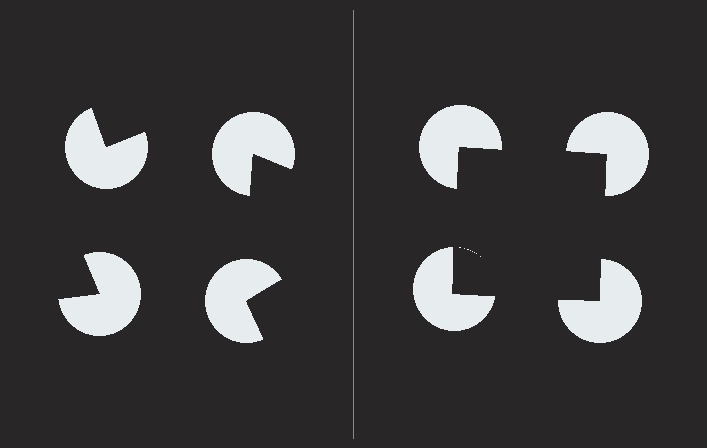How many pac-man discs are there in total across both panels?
8 — 4 on each side.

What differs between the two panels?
The pac-man discs are positioned identically on both sides; only the wedge orientations differ. On the right they align to a square; on the left they are misaligned.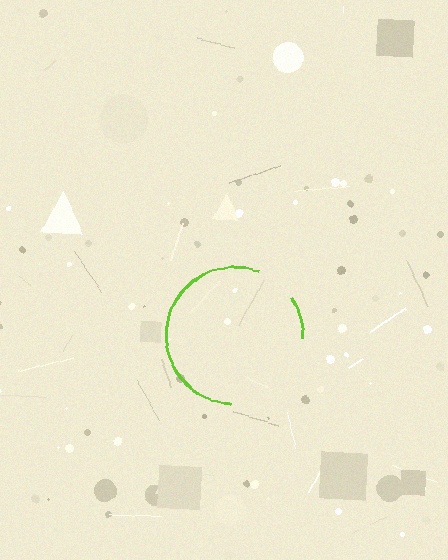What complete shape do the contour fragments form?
The contour fragments form a circle.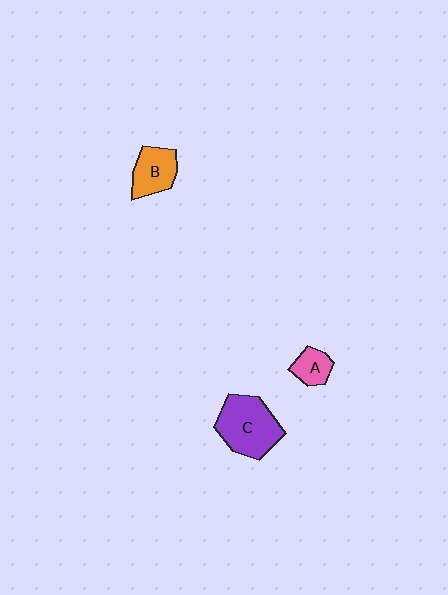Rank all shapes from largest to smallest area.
From largest to smallest: C (purple), B (orange), A (pink).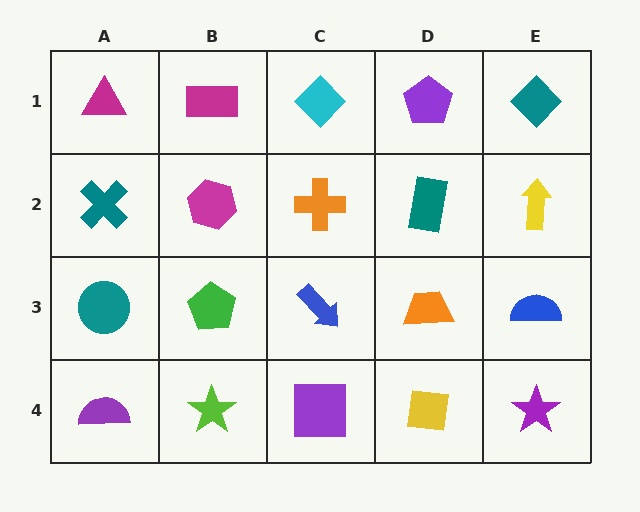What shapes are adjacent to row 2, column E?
A teal diamond (row 1, column E), a blue semicircle (row 3, column E), a teal rectangle (row 2, column D).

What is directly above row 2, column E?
A teal diamond.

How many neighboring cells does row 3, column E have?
3.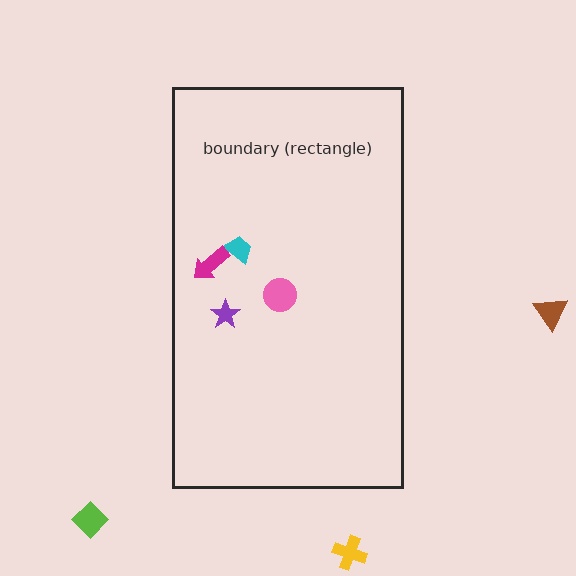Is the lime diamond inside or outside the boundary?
Outside.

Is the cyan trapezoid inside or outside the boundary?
Inside.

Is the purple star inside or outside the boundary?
Inside.